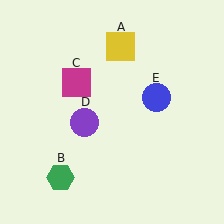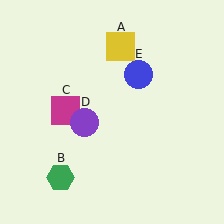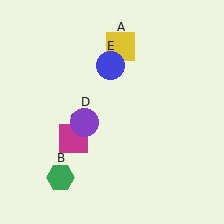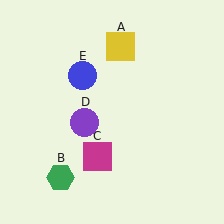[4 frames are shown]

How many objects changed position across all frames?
2 objects changed position: magenta square (object C), blue circle (object E).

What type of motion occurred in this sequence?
The magenta square (object C), blue circle (object E) rotated counterclockwise around the center of the scene.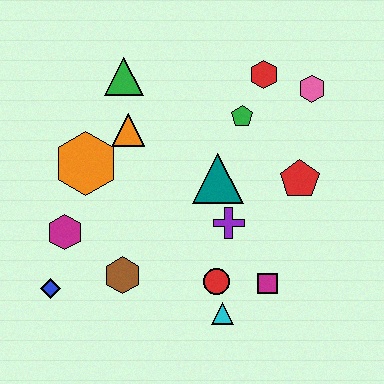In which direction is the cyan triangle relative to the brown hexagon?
The cyan triangle is to the right of the brown hexagon.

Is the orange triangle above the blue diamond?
Yes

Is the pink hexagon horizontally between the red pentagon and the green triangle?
No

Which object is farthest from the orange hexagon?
The pink hexagon is farthest from the orange hexagon.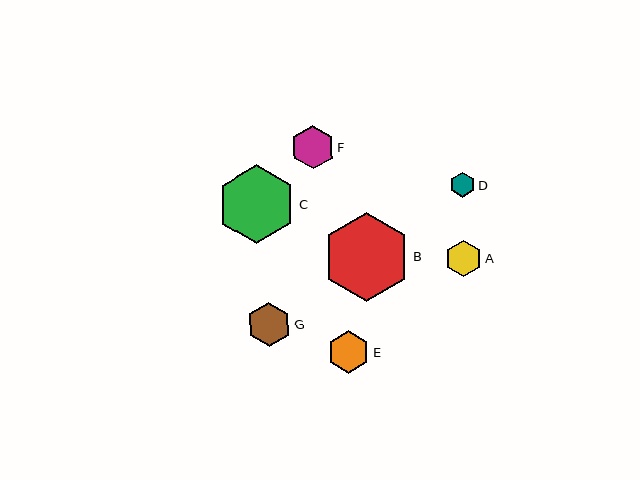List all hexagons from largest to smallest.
From largest to smallest: B, C, G, F, E, A, D.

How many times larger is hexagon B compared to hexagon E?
Hexagon B is approximately 2.1 times the size of hexagon E.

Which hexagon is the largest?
Hexagon B is the largest with a size of approximately 88 pixels.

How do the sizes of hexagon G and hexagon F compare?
Hexagon G and hexagon F are approximately the same size.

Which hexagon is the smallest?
Hexagon D is the smallest with a size of approximately 25 pixels.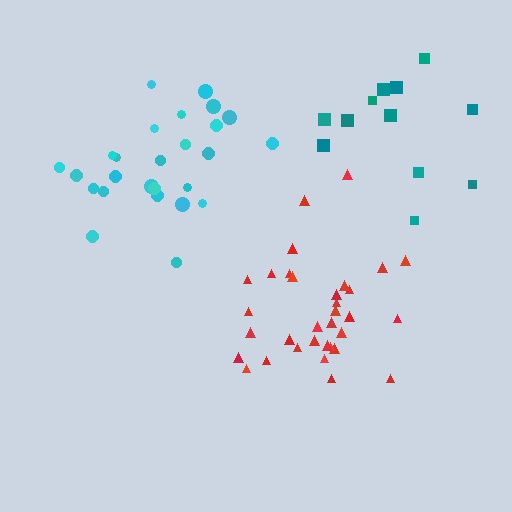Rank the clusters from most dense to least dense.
cyan, red, teal.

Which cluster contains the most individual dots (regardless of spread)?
Red (33).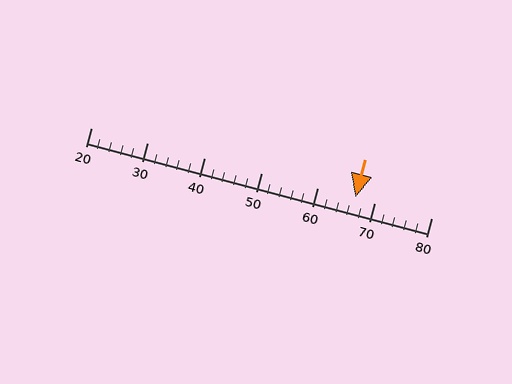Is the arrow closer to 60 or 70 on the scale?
The arrow is closer to 70.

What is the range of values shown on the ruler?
The ruler shows values from 20 to 80.